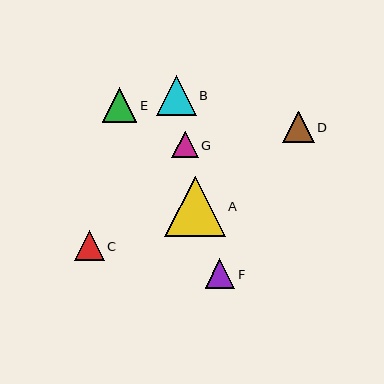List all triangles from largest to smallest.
From largest to smallest: A, B, E, D, C, F, G.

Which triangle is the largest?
Triangle A is the largest with a size of approximately 60 pixels.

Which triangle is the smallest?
Triangle G is the smallest with a size of approximately 27 pixels.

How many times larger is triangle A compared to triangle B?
Triangle A is approximately 1.5 times the size of triangle B.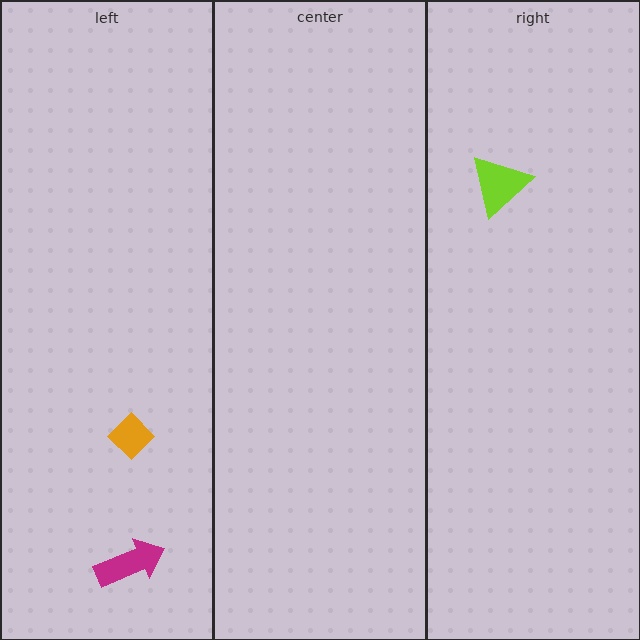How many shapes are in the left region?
2.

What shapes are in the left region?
The orange diamond, the magenta arrow.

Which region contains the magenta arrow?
The left region.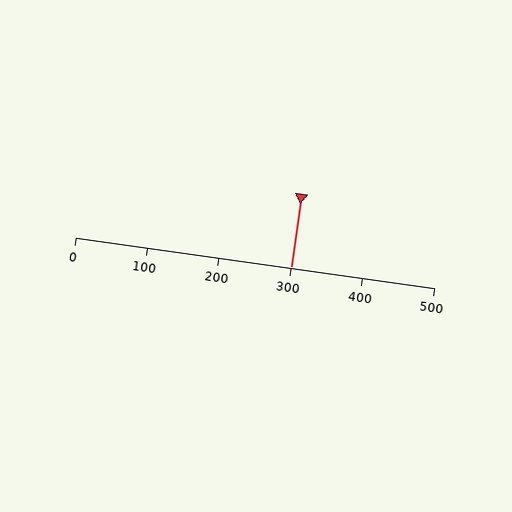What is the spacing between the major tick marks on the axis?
The major ticks are spaced 100 apart.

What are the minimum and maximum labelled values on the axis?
The axis runs from 0 to 500.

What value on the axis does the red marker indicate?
The marker indicates approximately 300.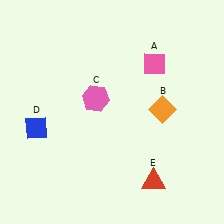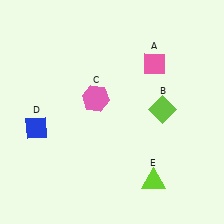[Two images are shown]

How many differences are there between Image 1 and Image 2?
There are 2 differences between the two images.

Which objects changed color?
B changed from orange to lime. E changed from red to lime.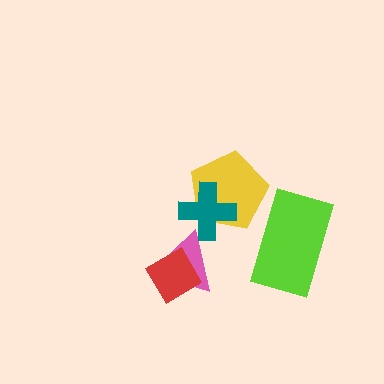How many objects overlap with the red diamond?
1 object overlaps with the red diamond.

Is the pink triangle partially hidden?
Yes, it is partially covered by another shape.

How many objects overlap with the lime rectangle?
0 objects overlap with the lime rectangle.